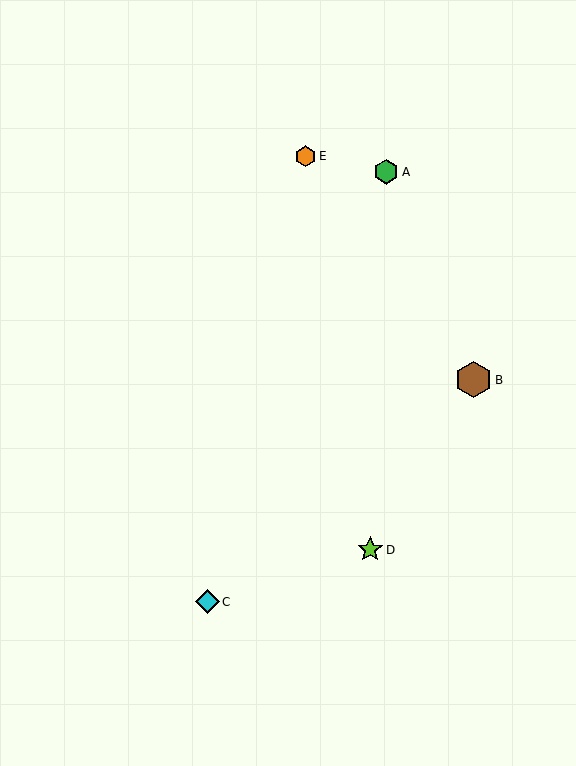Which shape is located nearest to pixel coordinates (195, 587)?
The cyan diamond (labeled C) at (207, 602) is nearest to that location.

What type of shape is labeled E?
Shape E is an orange hexagon.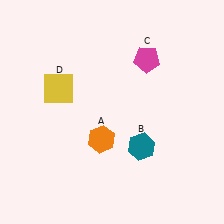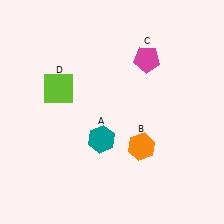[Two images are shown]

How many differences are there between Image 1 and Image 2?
There are 3 differences between the two images.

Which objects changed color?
A changed from orange to teal. B changed from teal to orange. D changed from yellow to lime.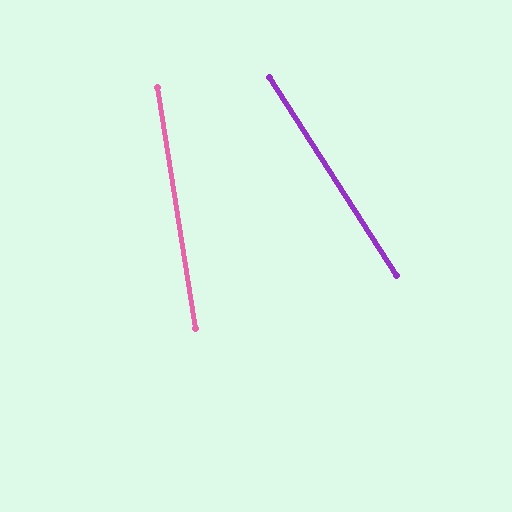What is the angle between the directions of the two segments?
Approximately 24 degrees.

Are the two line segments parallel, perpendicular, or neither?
Neither parallel nor perpendicular — they differ by about 24°.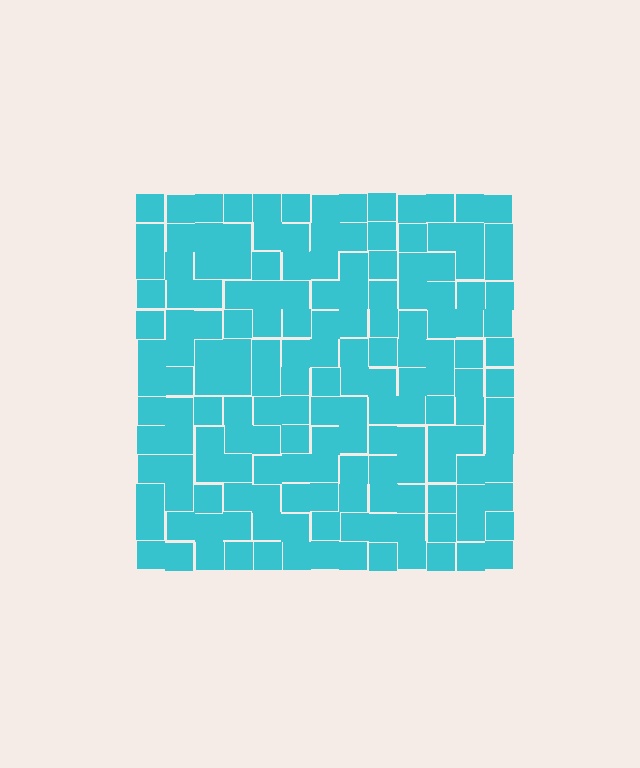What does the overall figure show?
The overall figure shows a square.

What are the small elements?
The small elements are squares.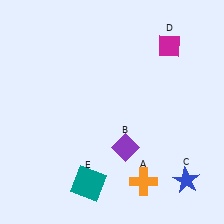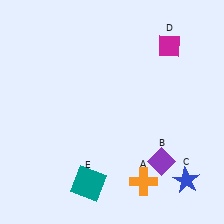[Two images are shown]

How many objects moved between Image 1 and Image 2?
1 object moved between the two images.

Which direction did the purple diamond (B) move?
The purple diamond (B) moved right.